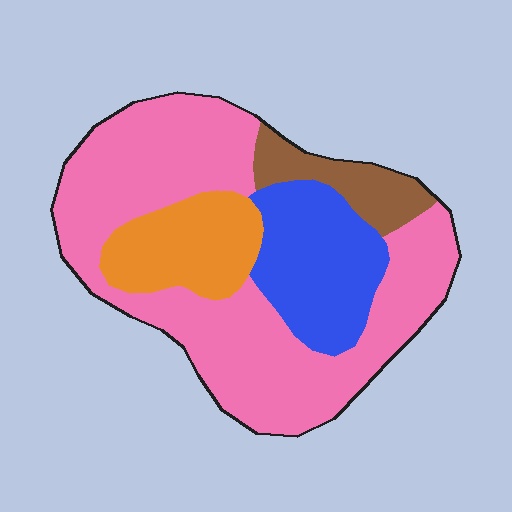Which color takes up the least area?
Brown, at roughly 10%.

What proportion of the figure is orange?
Orange takes up less than a sixth of the figure.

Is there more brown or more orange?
Orange.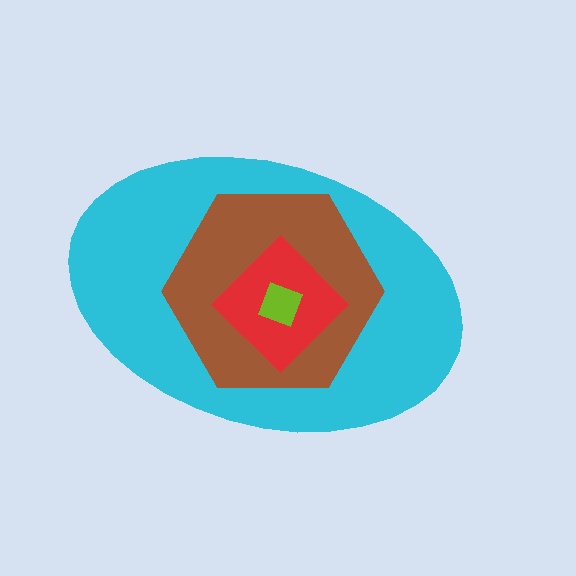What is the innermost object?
The lime square.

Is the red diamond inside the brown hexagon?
Yes.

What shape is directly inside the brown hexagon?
The red diamond.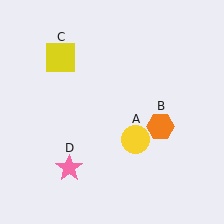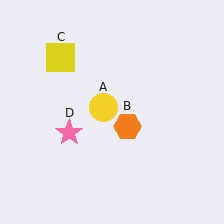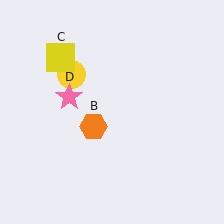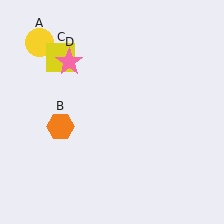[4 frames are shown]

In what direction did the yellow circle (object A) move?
The yellow circle (object A) moved up and to the left.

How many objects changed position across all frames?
3 objects changed position: yellow circle (object A), orange hexagon (object B), pink star (object D).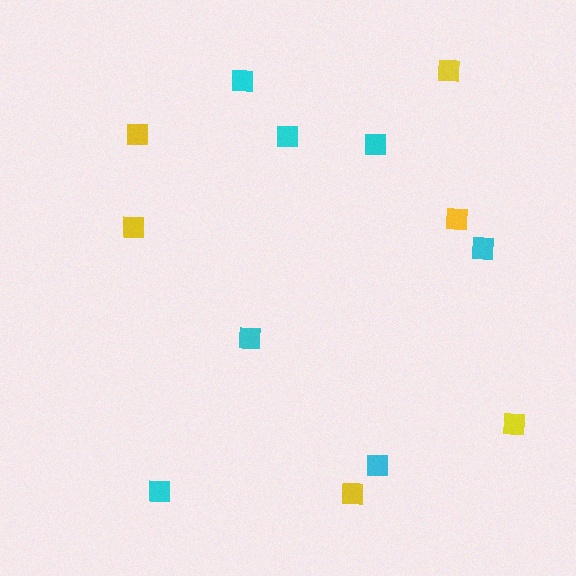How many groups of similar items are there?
There are 2 groups: one group of cyan squares (7) and one group of yellow squares (6).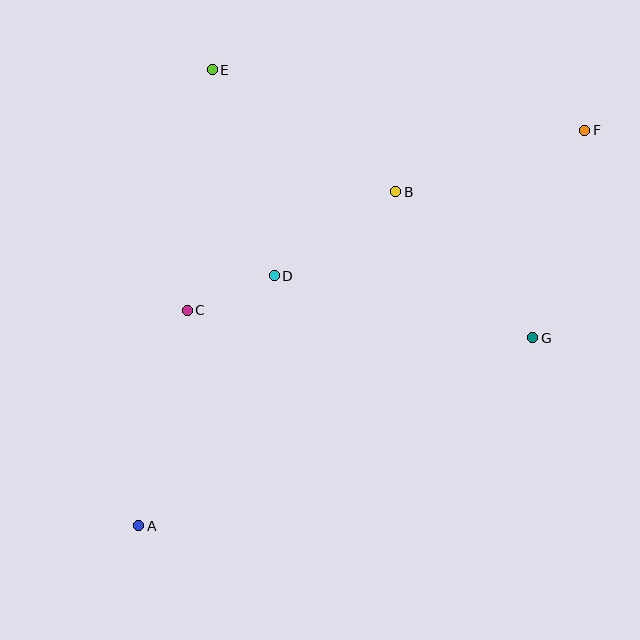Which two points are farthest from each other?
Points A and F are farthest from each other.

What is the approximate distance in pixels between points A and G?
The distance between A and G is approximately 437 pixels.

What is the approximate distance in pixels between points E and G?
The distance between E and G is approximately 418 pixels.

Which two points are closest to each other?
Points C and D are closest to each other.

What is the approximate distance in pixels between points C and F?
The distance between C and F is approximately 436 pixels.